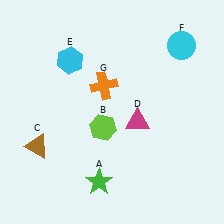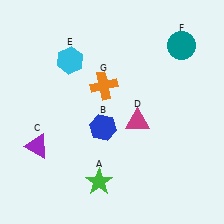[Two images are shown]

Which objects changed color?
B changed from lime to blue. C changed from brown to purple. F changed from cyan to teal.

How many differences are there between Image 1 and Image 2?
There are 3 differences between the two images.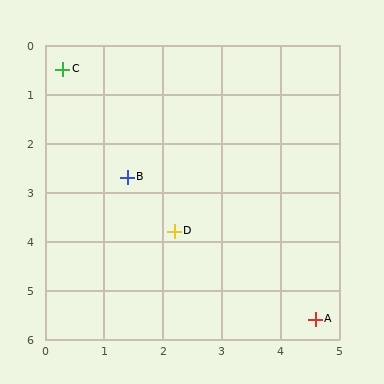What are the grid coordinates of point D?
Point D is at approximately (2.2, 3.8).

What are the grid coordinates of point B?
Point B is at approximately (1.4, 2.7).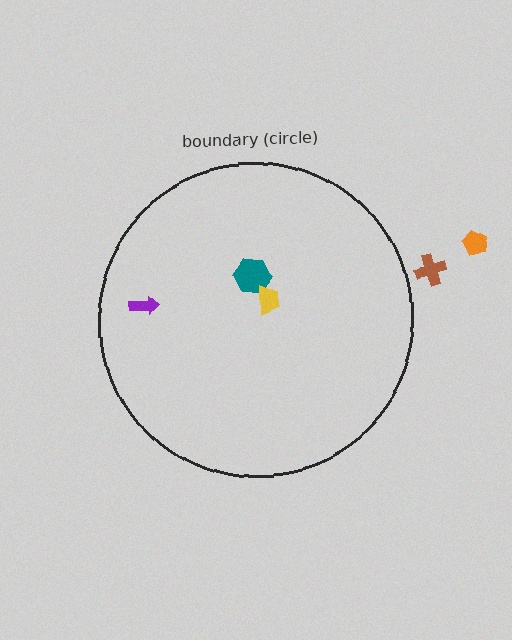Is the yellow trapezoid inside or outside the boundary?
Inside.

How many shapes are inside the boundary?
3 inside, 2 outside.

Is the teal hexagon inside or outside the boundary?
Inside.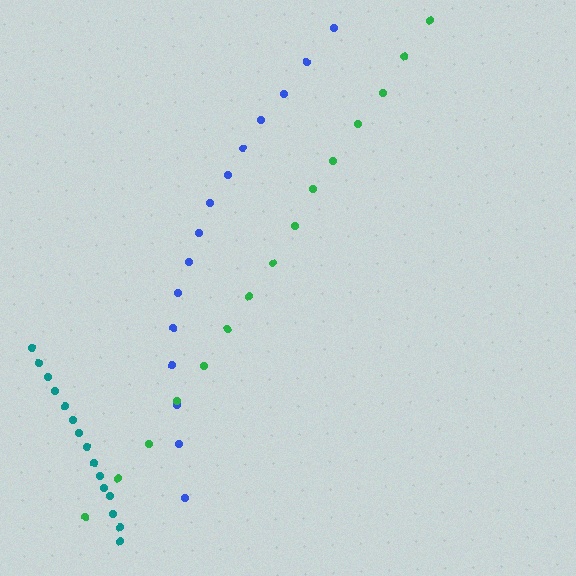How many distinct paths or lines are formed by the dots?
There are 3 distinct paths.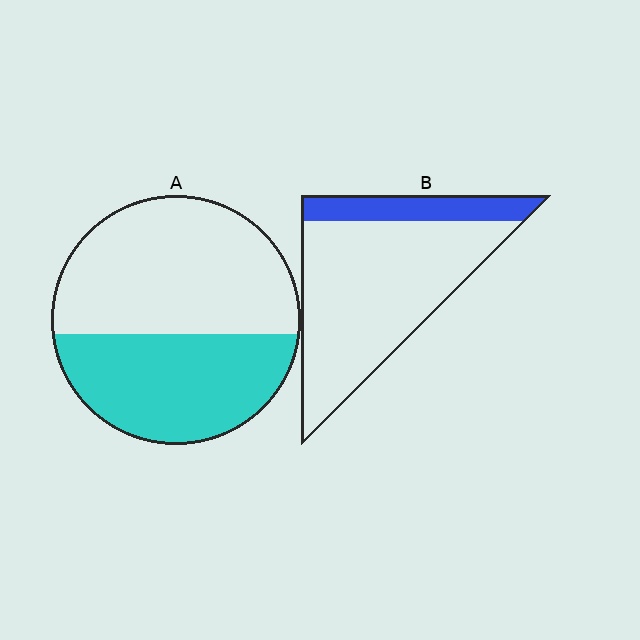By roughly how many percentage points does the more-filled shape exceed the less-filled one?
By roughly 25 percentage points (A over B).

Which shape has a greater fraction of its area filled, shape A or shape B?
Shape A.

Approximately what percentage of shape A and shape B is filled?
A is approximately 45% and B is approximately 20%.